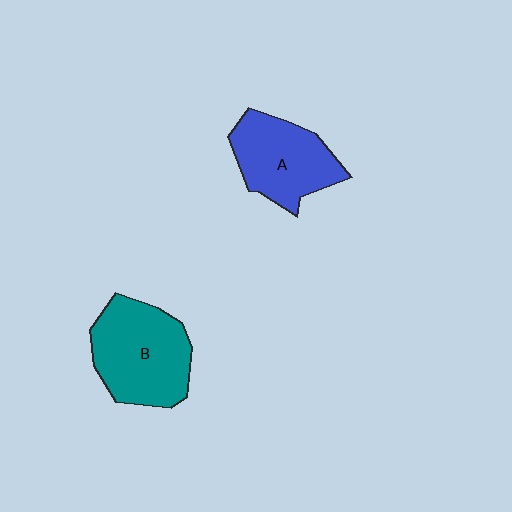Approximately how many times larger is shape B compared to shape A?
Approximately 1.2 times.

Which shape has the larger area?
Shape B (teal).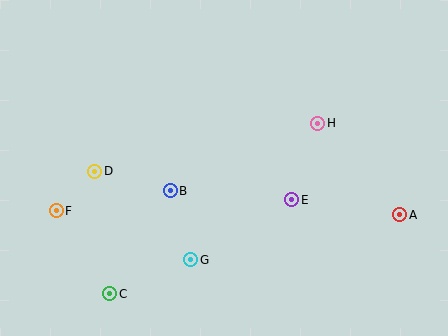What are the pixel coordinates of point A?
Point A is at (400, 215).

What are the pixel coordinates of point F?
Point F is at (56, 211).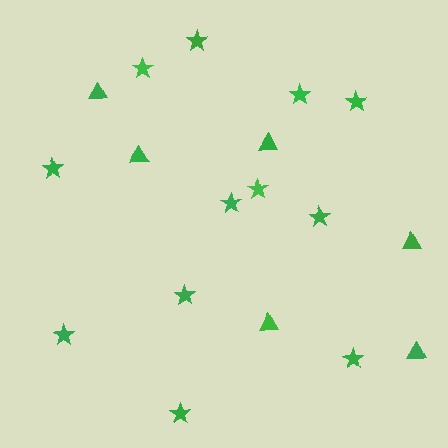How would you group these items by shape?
There are 2 groups: one group of stars (12) and one group of triangles (6).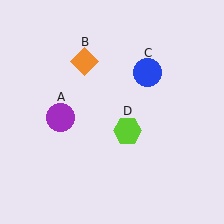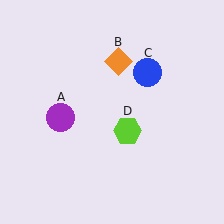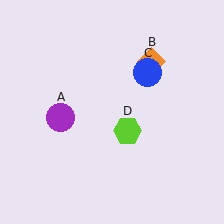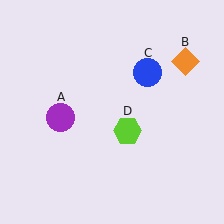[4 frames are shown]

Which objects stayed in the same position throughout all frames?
Purple circle (object A) and blue circle (object C) and lime hexagon (object D) remained stationary.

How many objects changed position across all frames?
1 object changed position: orange diamond (object B).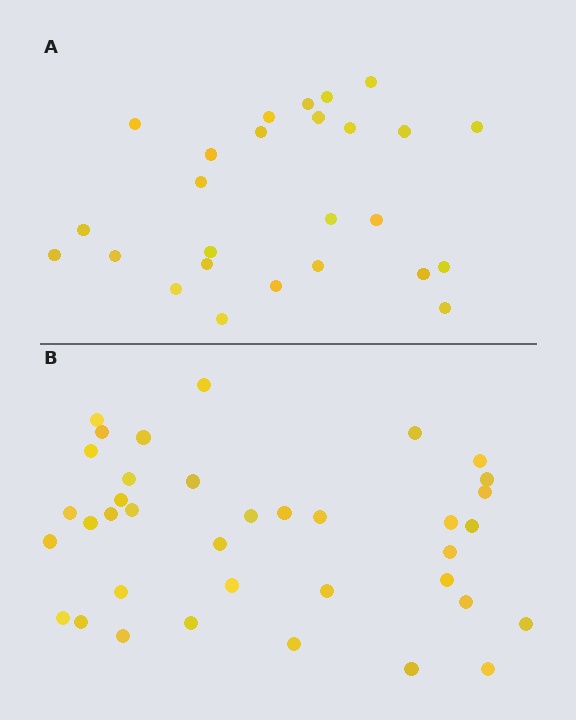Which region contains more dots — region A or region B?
Region B (the bottom region) has more dots.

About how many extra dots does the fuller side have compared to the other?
Region B has roughly 12 or so more dots than region A.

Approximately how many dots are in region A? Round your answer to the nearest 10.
About 30 dots. (The exact count is 26, which rounds to 30.)